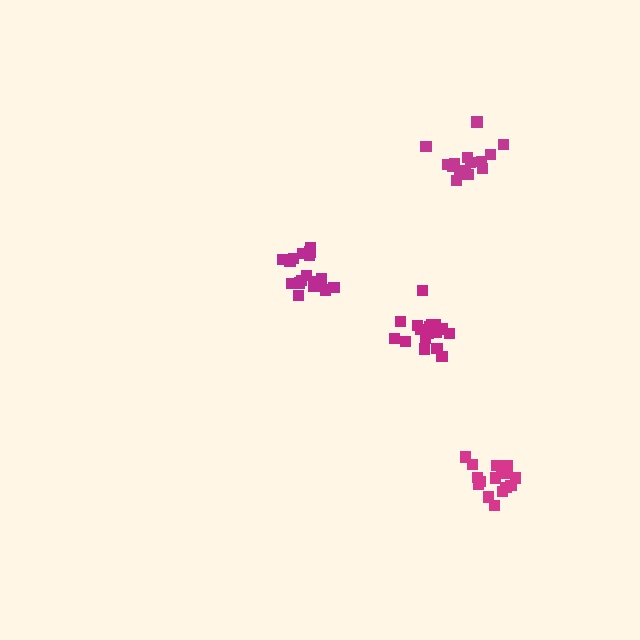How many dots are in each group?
Group 1: 19 dots, Group 2: 16 dots, Group 3: 18 dots, Group 4: 20 dots (73 total).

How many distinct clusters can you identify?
There are 4 distinct clusters.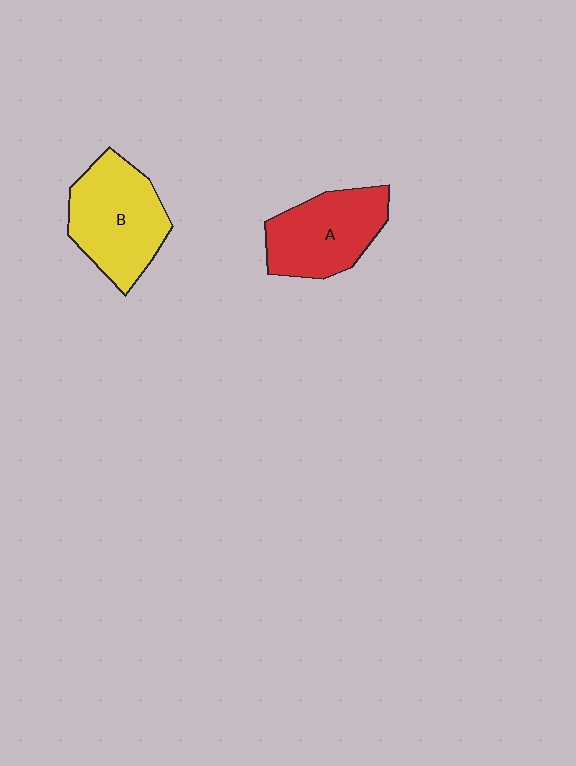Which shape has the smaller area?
Shape A (red).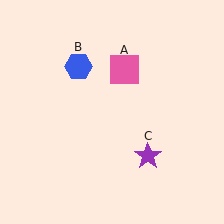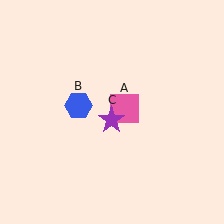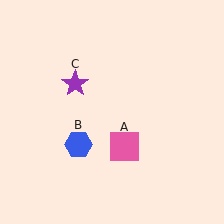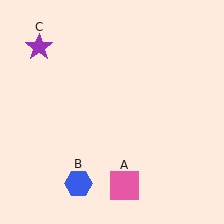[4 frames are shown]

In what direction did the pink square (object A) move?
The pink square (object A) moved down.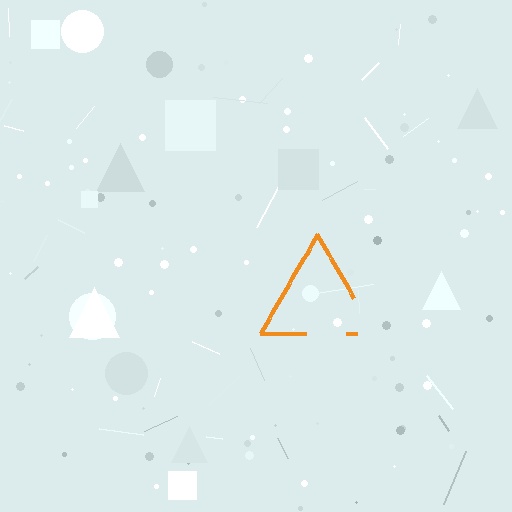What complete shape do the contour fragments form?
The contour fragments form a triangle.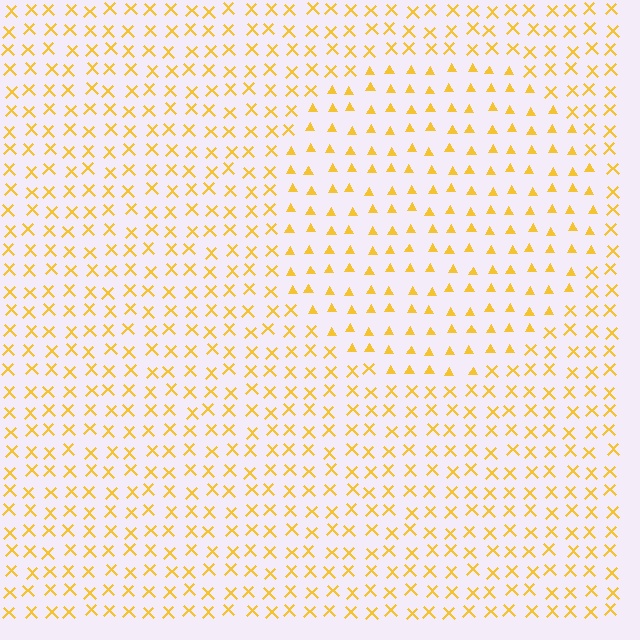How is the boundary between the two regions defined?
The boundary is defined by a change in element shape: triangles inside vs. X marks outside. All elements share the same color and spacing.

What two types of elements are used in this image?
The image uses triangles inside the circle region and X marks outside it.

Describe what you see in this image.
The image is filled with small yellow elements arranged in a uniform grid. A circle-shaped region contains triangles, while the surrounding area contains X marks. The boundary is defined purely by the change in element shape.